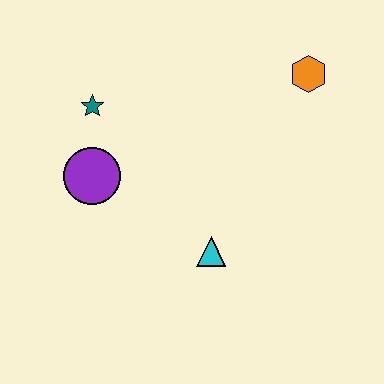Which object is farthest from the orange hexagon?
The purple circle is farthest from the orange hexagon.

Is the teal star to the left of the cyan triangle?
Yes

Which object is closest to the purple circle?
The teal star is closest to the purple circle.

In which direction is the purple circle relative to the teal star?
The purple circle is below the teal star.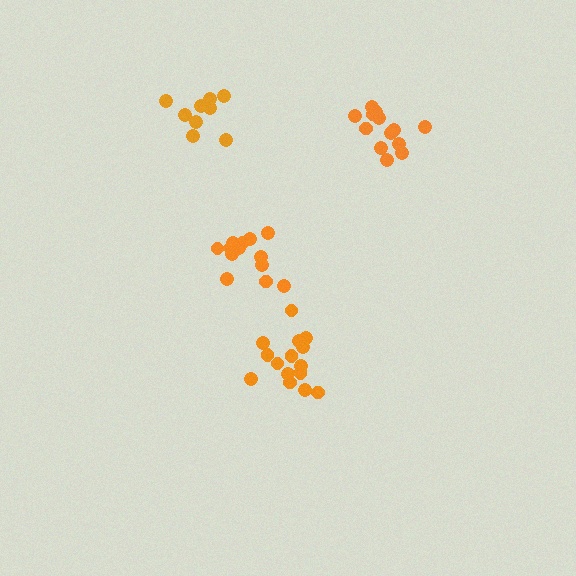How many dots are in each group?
Group 1: 14 dots, Group 2: 9 dots, Group 3: 15 dots, Group 4: 13 dots (51 total).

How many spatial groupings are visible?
There are 4 spatial groupings.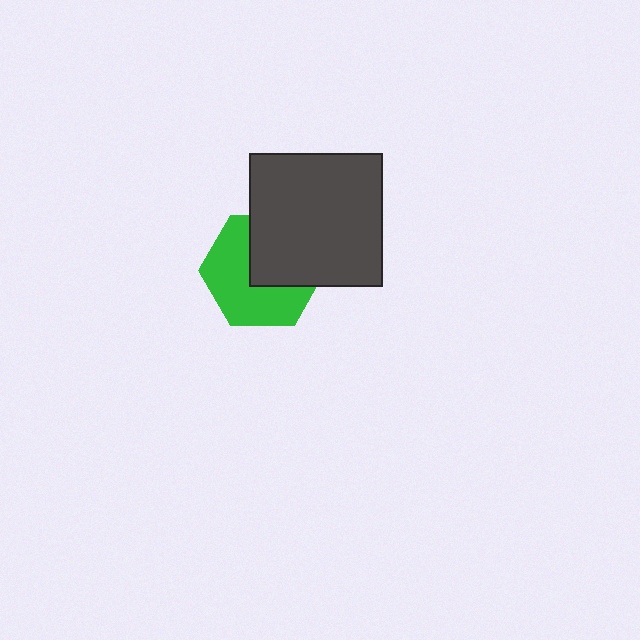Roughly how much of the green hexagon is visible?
About half of it is visible (roughly 57%).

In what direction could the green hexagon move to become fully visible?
The green hexagon could move toward the lower-left. That would shift it out from behind the dark gray square entirely.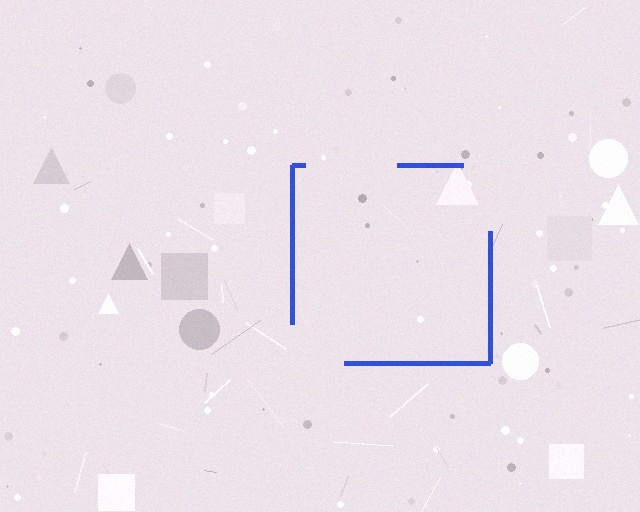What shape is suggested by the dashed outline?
The dashed outline suggests a square.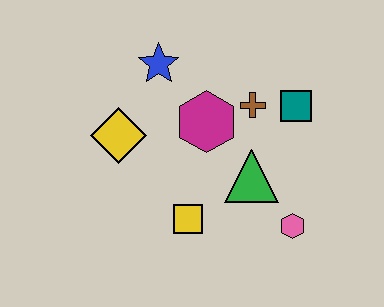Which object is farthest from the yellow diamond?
The pink hexagon is farthest from the yellow diamond.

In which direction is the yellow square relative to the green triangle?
The yellow square is to the left of the green triangle.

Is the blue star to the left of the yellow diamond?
No